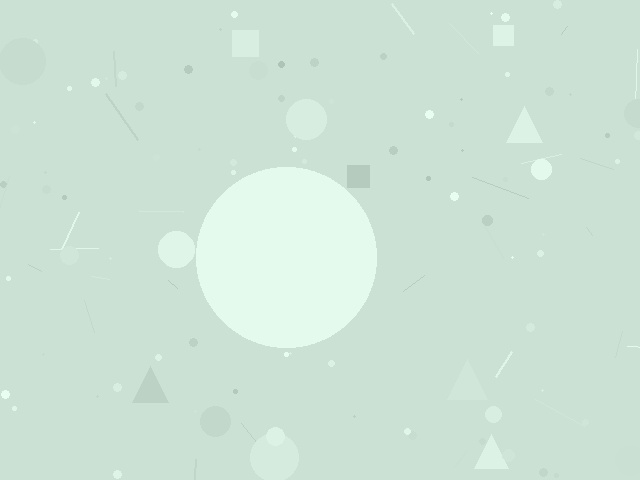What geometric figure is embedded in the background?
A circle is embedded in the background.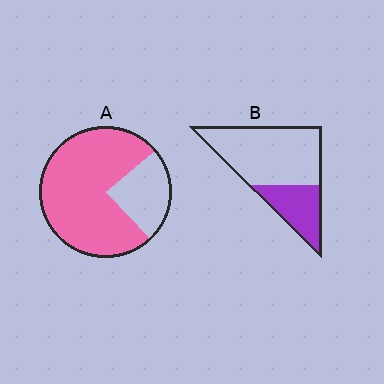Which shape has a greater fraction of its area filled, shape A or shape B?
Shape A.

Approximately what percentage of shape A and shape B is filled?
A is approximately 75% and B is approximately 30%.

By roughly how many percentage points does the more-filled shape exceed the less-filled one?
By roughly 45 percentage points (A over B).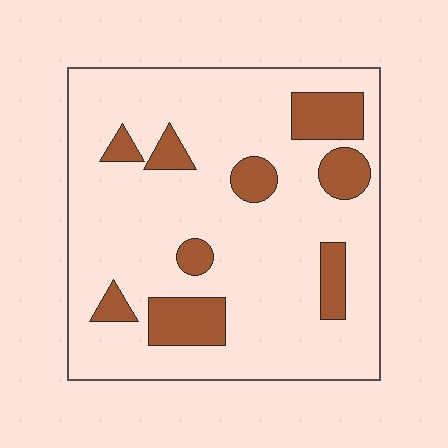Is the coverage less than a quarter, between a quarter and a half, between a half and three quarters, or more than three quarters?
Less than a quarter.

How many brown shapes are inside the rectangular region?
9.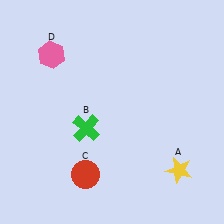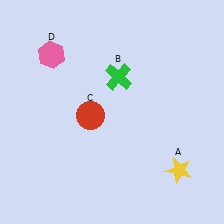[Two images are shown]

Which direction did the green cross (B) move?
The green cross (B) moved up.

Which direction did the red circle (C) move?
The red circle (C) moved up.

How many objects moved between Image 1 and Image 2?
2 objects moved between the two images.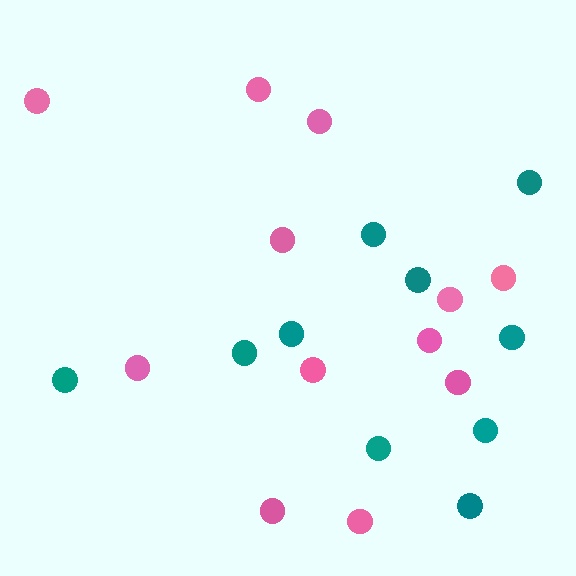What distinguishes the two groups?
There are 2 groups: one group of pink circles (12) and one group of teal circles (10).